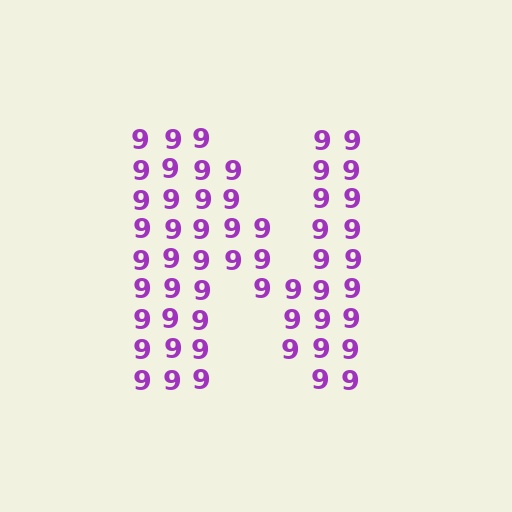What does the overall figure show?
The overall figure shows the letter N.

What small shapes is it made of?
It is made of small digit 9's.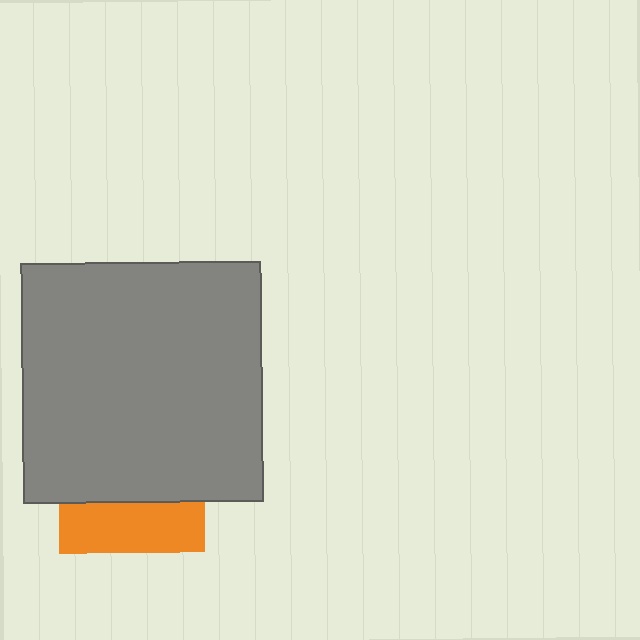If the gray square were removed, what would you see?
You would see the complete orange square.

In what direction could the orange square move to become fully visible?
The orange square could move down. That would shift it out from behind the gray square entirely.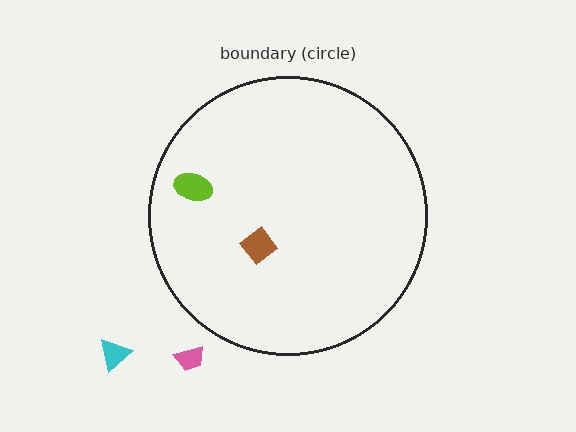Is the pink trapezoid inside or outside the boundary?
Outside.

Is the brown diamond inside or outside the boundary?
Inside.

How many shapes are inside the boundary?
2 inside, 2 outside.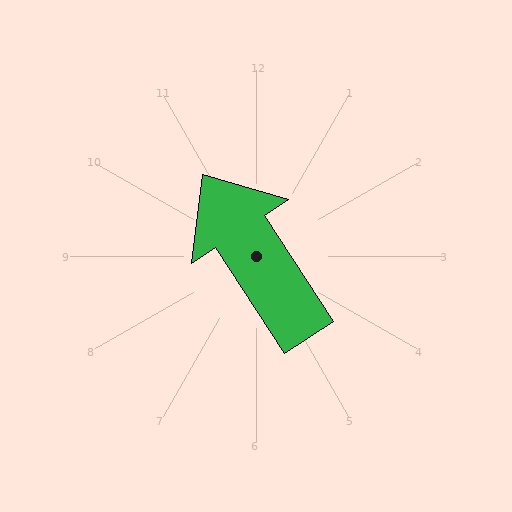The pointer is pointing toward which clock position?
Roughly 11 o'clock.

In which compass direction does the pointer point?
Northwest.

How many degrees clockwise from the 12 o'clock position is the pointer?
Approximately 327 degrees.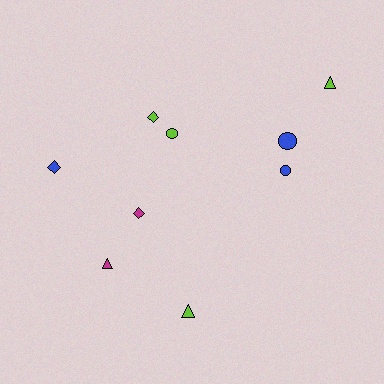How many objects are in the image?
There are 9 objects.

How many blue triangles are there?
There are no blue triangles.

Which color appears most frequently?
Lime, with 4 objects.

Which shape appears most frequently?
Diamond, with 3 objects.